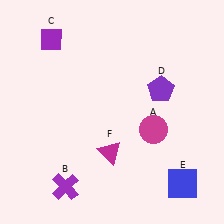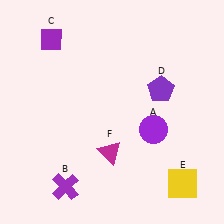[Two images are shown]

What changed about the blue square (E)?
In Image 1, E is blue. In Image 2, it changed to yellow.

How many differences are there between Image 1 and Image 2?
There are 2 differences between the two images.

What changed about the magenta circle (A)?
In Image 1, A is magenta. In Image 2, it changed to purple.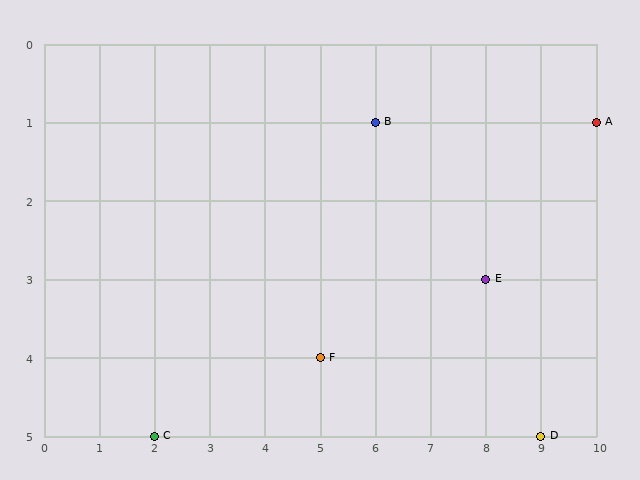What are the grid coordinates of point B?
Point B is at grid coordinates (6, 1).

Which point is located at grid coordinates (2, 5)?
Point C is at (2, 5).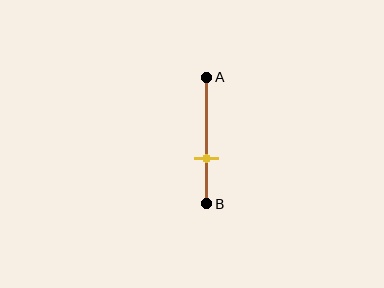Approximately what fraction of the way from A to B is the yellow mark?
The yellow mark is approximately 65% of the way from A to B.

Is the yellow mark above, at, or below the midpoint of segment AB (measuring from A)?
The yellow mark is below the midpoint of segment AB.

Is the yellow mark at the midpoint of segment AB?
No, the mark is at about 65% from A, not at the 50% midpoint.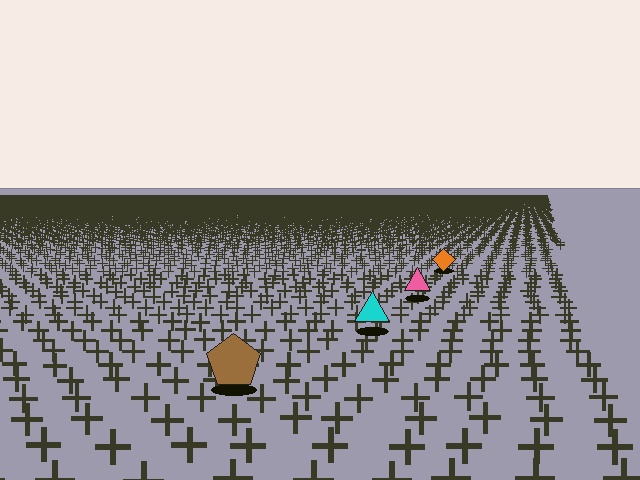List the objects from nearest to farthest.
From nearest to farthest: the brown pentagon, the cyan triangle, the pink triangle, the orange diamond.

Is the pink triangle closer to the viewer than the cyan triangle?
No. The cyan triangle is closer — you can tell from the texture gradient: the ground texture is coarser near it.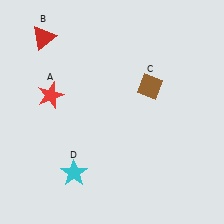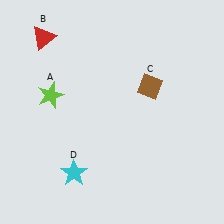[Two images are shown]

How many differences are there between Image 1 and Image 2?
There is 1 difference between the two images.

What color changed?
The star (A) changed from red in Image 1 to lime in Image 2.